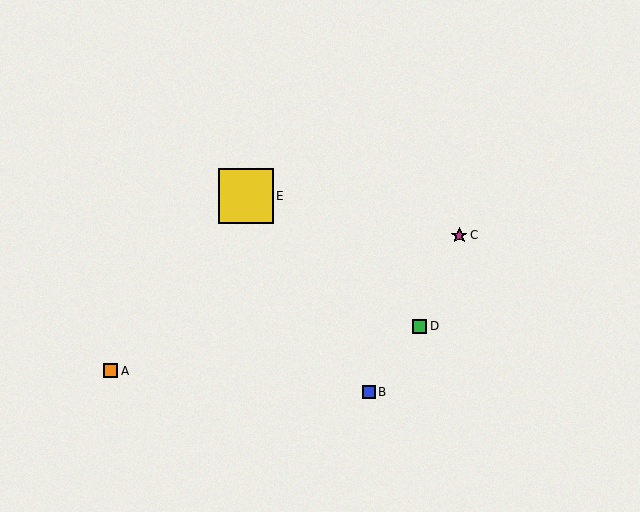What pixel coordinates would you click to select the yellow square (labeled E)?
Click at (246, 196) to select the yellow square E.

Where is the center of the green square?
The center of the green square is at (420, 326).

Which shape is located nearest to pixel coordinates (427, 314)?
The green square (labeled D) at (420, 326) is nearest to that location.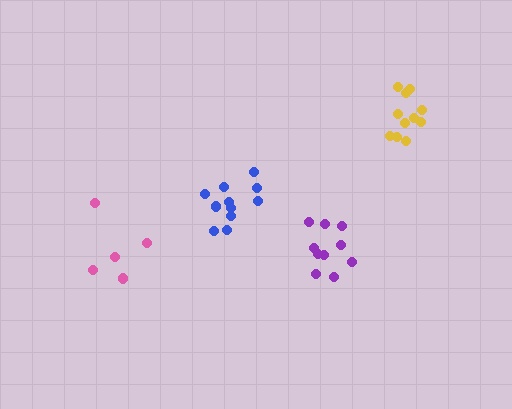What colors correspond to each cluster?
The clusters are colored: pink, purple, yellow, blue.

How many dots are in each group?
Group 1: 5 dots, Group 2: 10 dots, Group 3: 11 dots, Group 4: 11 dots (37 total).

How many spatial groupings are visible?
There are 4 spatial groupings.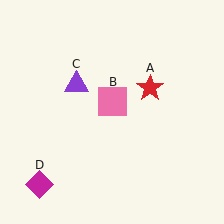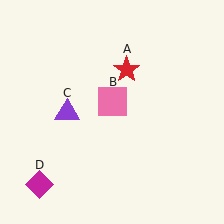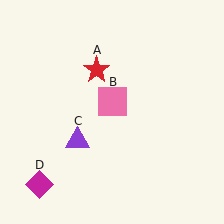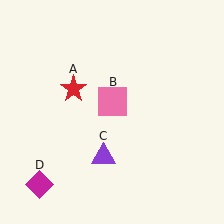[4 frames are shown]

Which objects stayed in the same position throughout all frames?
Pink square (object B) and magenta diamond (object D) remained stationary.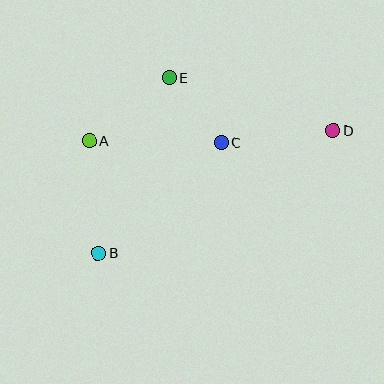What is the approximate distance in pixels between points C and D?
The distance between C and D is approximately 113 pixels.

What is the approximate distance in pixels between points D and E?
The distance between D and E is approximately 172 pixels.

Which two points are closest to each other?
Points C and E are closest to each other.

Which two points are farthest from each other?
Points B and D are farthest from each other.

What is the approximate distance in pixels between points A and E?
The distance between A and E is approximately 103 pixels.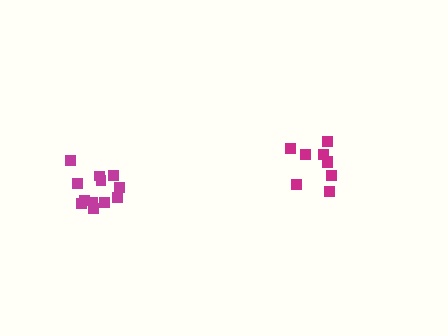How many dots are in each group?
Group 1: 9 dots, Group 2: 12 dots (21 total).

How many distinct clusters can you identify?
There are 2 distinct clusters.